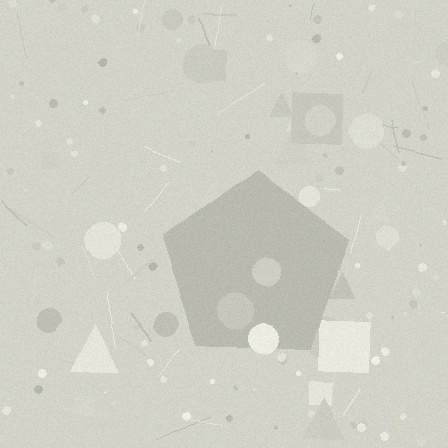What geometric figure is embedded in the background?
A pentagon is embedded in the background.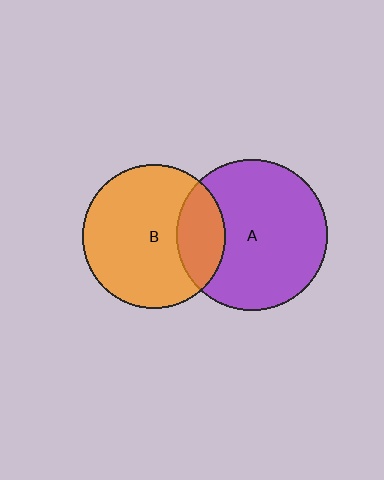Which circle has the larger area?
Circle A (purple).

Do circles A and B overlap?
Yes.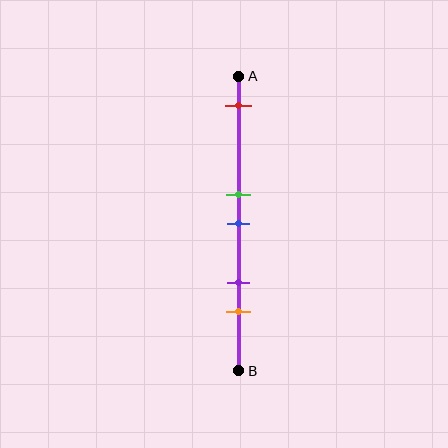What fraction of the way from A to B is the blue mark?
The blue mark is approximately 50% (0.5) of the way from A to B.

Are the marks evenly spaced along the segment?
No, the marks are not evenly spaced.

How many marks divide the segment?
There are 5 marks dividing the segment.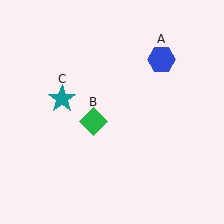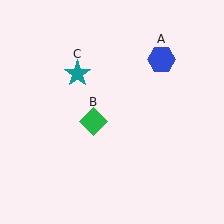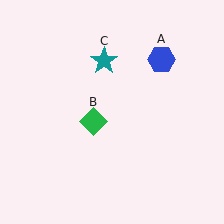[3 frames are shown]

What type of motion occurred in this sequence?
The teal star (object C) rotated clockwise around the center of the scene.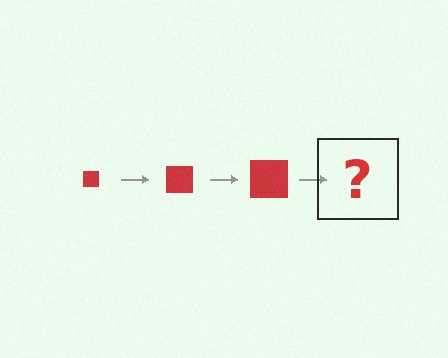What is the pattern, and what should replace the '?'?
The pattern is that the square gets progressively larger each step. The '?' should be a red square, larger than the previous one.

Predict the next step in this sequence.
The next step is a red square, larger than the previous one.